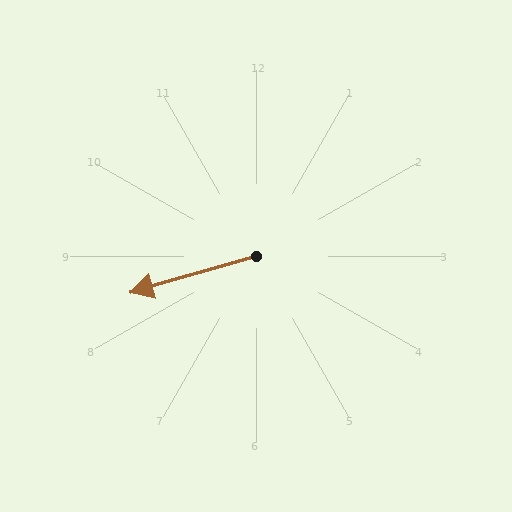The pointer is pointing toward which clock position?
Roughly 8 o'clock.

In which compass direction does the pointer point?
West.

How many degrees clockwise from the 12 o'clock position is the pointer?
Approximately 254 degrees.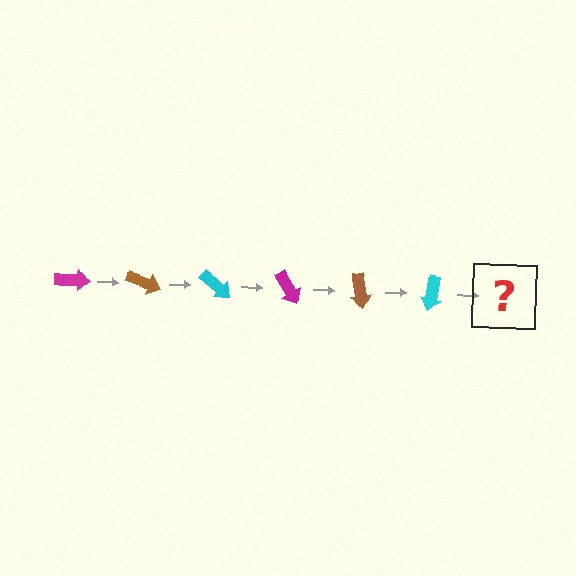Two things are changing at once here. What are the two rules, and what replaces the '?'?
The two rules are that it rotates 20 degrees each step and the color cycles through magenta, brown, and cyan. The '?' should be a magenta arrow, rotated 120 degrees from the start.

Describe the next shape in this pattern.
It should be a magenta arrow, rotated 120 degrees from the start.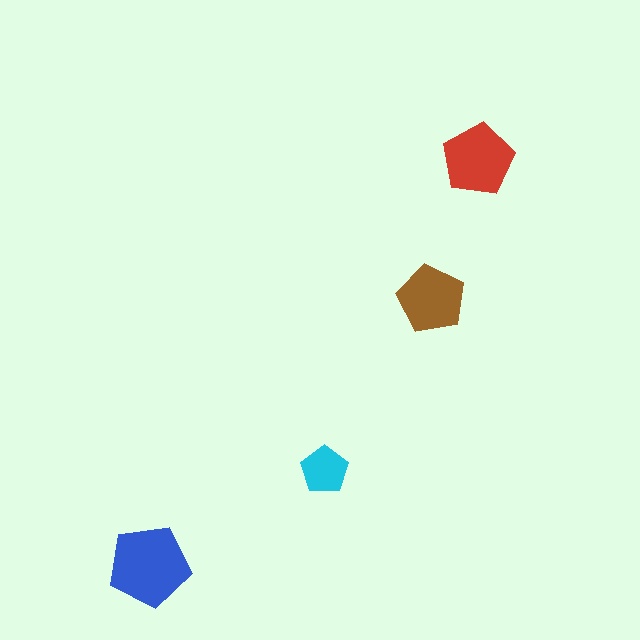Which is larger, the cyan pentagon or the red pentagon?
The red one.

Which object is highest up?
The red pentagon is topmost.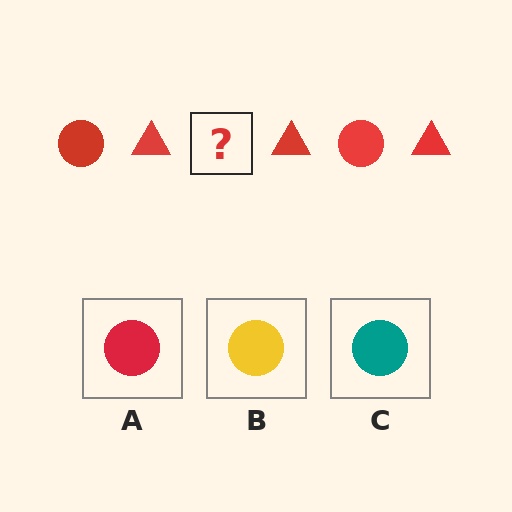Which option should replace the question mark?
Option A.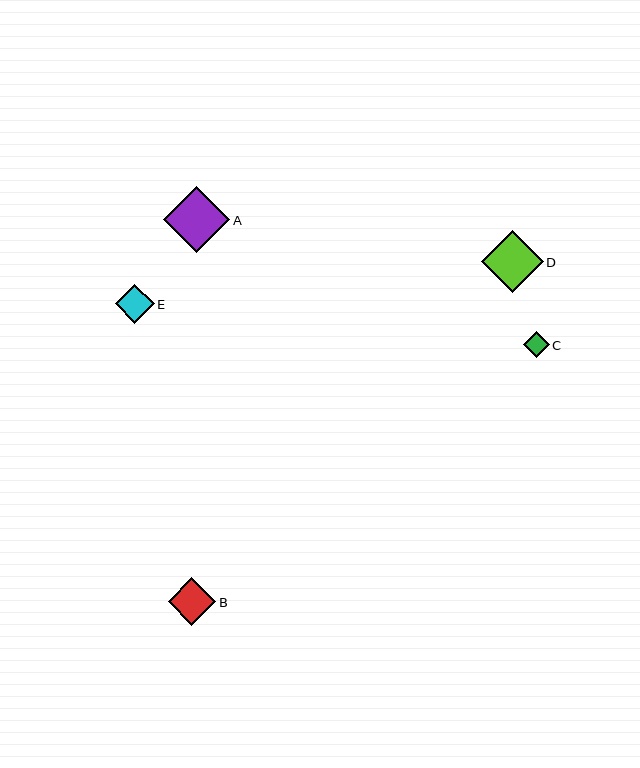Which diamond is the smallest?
Diamond C is the smallest with a size of approximately 26 pixels.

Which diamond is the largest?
Diamond A is the largest with a size of approximately 66 pixels.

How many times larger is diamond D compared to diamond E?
Diamond D is approximately 1.6 times the size of diamond E.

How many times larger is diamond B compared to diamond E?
Diamond B is approximately 1.2 times the size of diamond E.